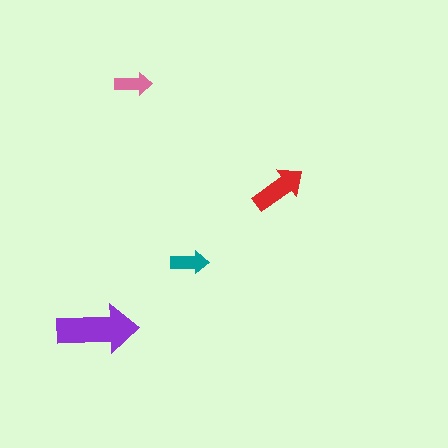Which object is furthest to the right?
The red arrow is rightmost.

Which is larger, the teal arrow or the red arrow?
The red one.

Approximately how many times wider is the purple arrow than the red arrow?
About 1.5 times wider.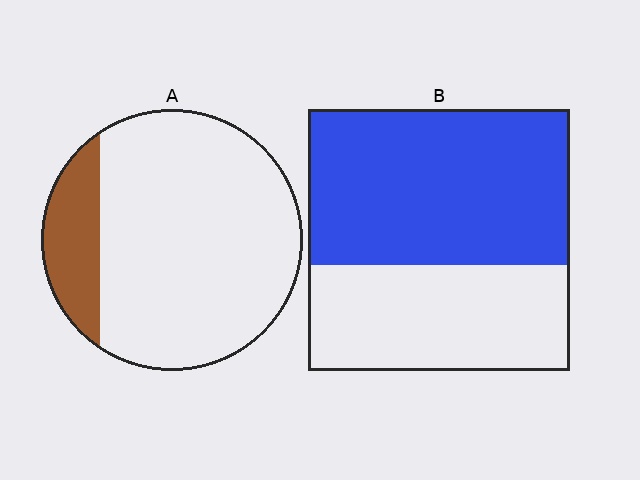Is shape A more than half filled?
No.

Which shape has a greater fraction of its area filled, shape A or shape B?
Shape B.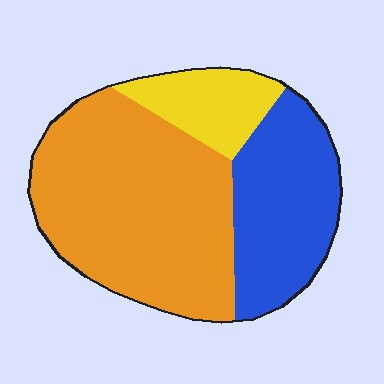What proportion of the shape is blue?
Blue takes up about one third (1/3) of the shape.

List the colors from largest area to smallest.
From largest to smallest: orange, blue, yellow.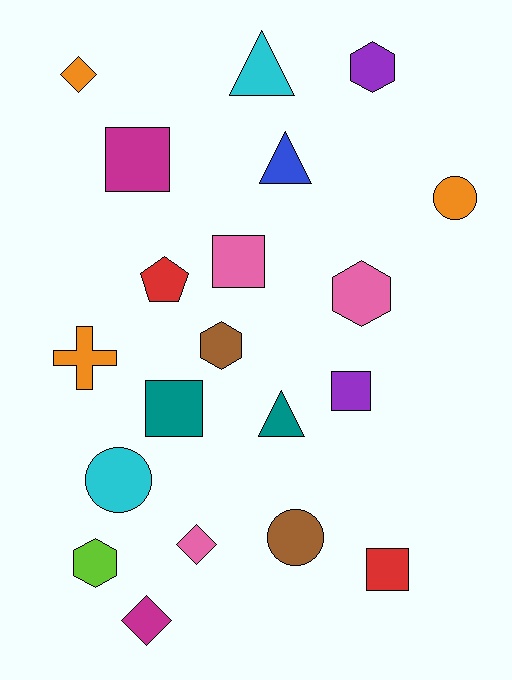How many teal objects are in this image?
There are 2 teal objects.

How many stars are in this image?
There are no stars.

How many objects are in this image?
There are 20 objects.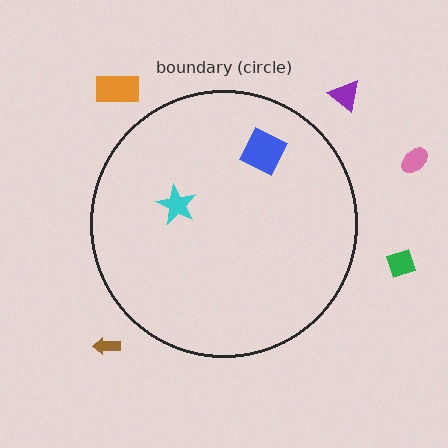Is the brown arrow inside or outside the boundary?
Outside.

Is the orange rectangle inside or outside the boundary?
Outside.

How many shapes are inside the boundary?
2 inside, 5 outside.